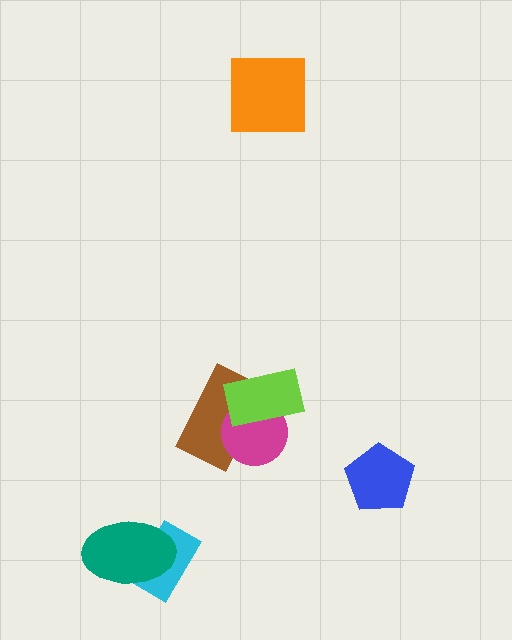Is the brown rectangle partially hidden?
Yes, it is partially covered by another shape.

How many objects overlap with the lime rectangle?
2 objects overlap with the lime rectangle.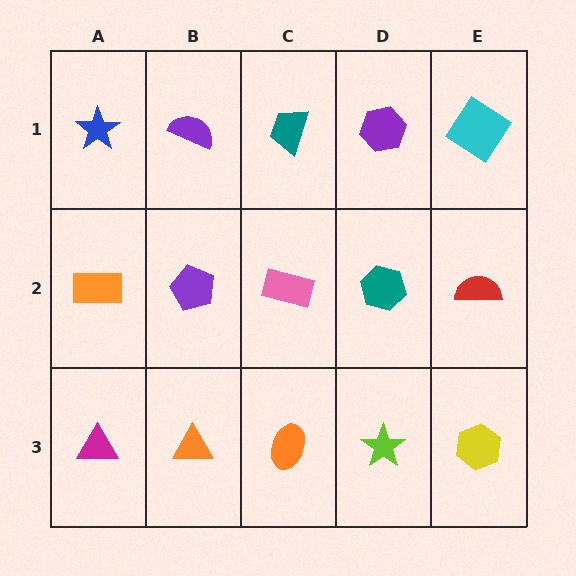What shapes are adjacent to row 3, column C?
A pink rectangle (row 2, column C), an orange triangle (row 3, column B), a lime star (row 3, column D).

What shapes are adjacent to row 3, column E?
A red semicircle (row 2, column E), a lime star (row 3, column D).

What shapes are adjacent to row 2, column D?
A purple hexagon (row 1, column D), a lime star (row 3, column D), a pink rectangle (row 2, column C), a red semicircle (row 2, column E).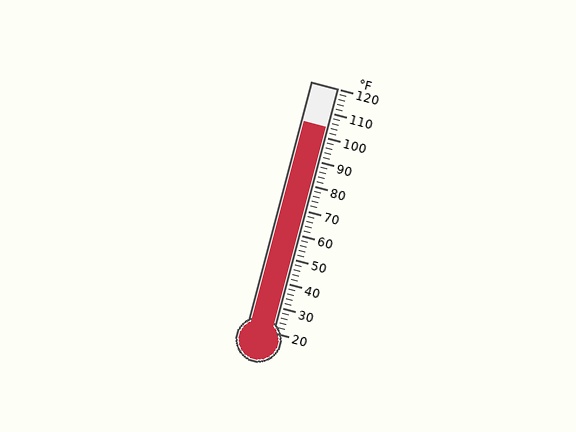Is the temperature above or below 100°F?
The temperature is above 100°F.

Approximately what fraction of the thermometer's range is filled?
The thermometer is filled to approximately 85% of its range.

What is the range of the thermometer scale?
The thermometer scale ranges from 20°F to 120°F.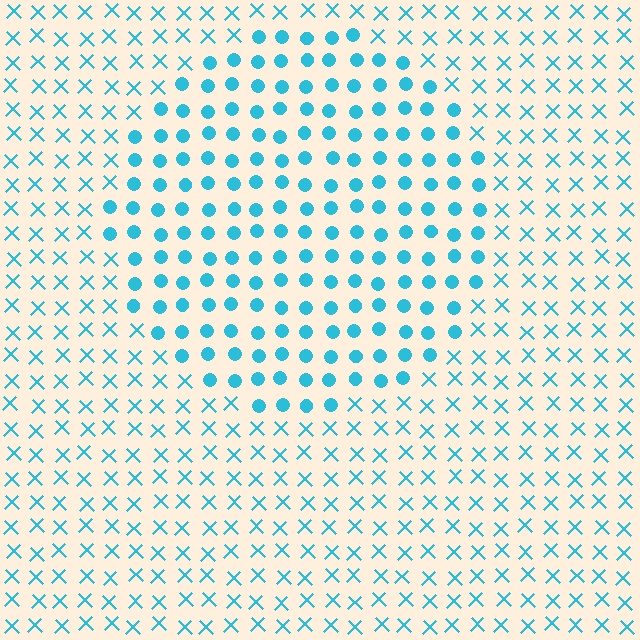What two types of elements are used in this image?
The image uses circles inside the circle region and X marks outside it.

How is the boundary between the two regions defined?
The boundary is defined by a change in element shape: circles inside vs. X marks outside. All elements share the same color and spacing.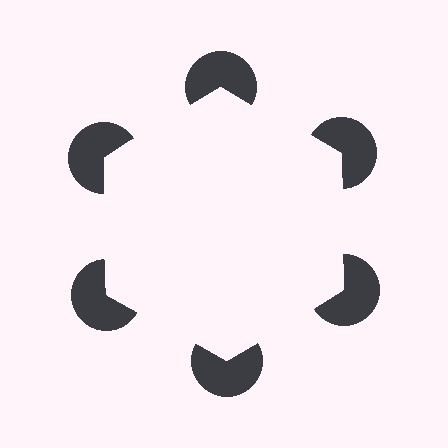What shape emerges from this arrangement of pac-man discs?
An illusory hexagon — its edges are inferred from the aligned wedge cuts in the pac-man discs, not physically drawn.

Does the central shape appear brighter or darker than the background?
It typically appears slightly brighter than the background, even though no actual brightness change is drawn.